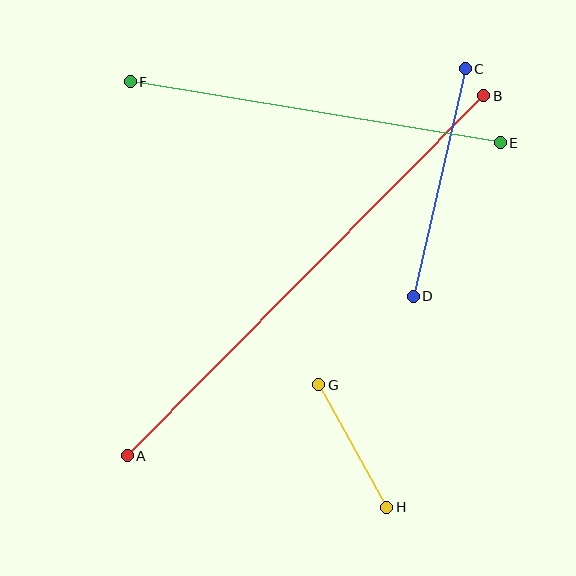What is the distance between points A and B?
The distance is approximately 507 pixels.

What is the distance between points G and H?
The distance is approximately 140 pixels.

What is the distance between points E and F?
The distance is approximately 375 pixels.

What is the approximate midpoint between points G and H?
The midpoint is at approximately (353, 446) pixels.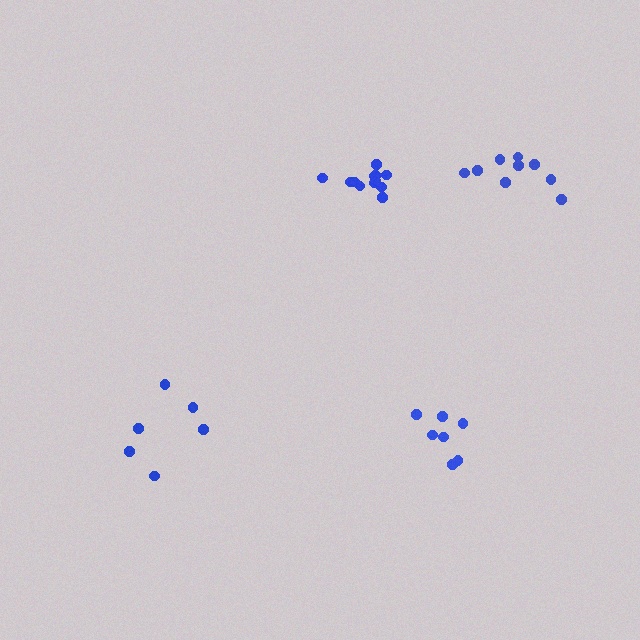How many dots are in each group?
Group 1: 9 dots, Group 2: 7 dots, Group 3: 6 dots, Group 4: 12 dots (34 total).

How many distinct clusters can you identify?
There are 4 distinct clusters.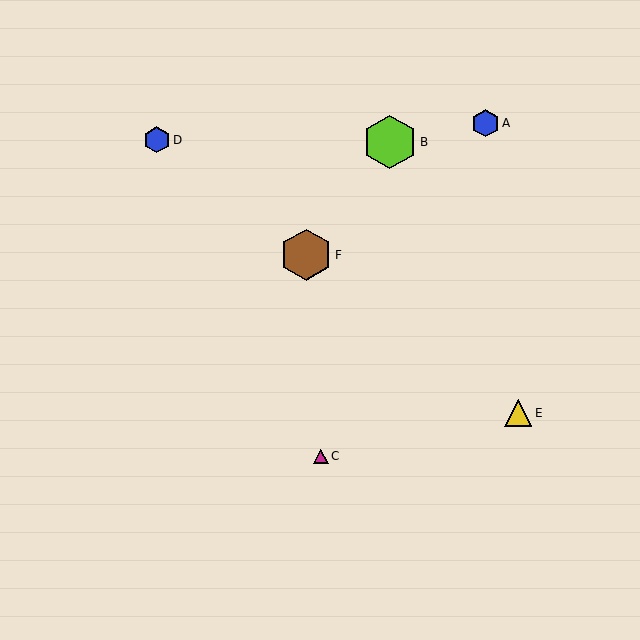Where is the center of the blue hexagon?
The center of the blue hexagon is at (485, 123).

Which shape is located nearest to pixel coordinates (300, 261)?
The brown hexagon (labeled F) at (306, 255) is nearest to that location.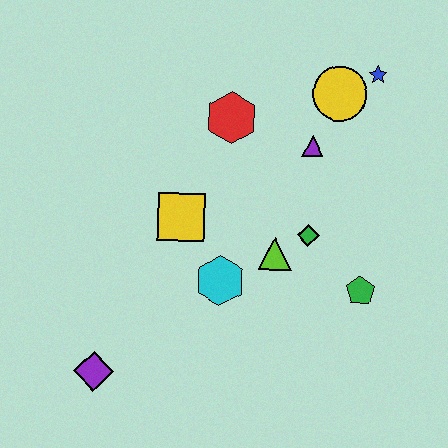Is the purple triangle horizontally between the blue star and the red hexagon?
Yes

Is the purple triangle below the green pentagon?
No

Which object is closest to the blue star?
The yellow circle is closest to the blue star.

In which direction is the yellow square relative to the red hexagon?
The yellow square is below the red hexagon.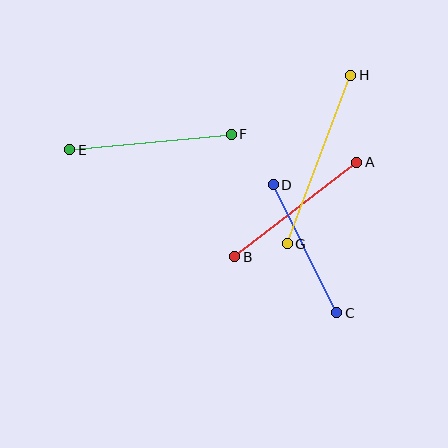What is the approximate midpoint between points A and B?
The midpoint is at approximately (296, 210) pixels.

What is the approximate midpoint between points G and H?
The midpoint is at approximately (319, 160) pixels.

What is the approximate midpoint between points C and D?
The midpoint is at approximately (305, 249) pixels.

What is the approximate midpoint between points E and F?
The midpoint is at approximately (151, 142) pixels.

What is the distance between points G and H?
The distance is approximately 180 pixels.